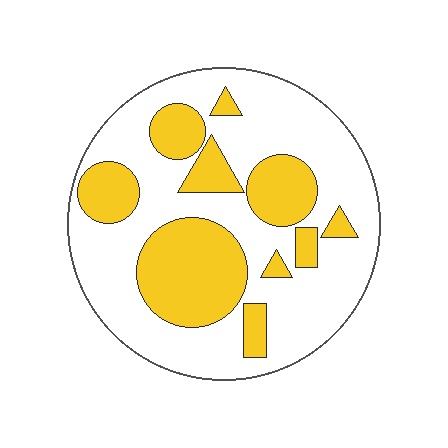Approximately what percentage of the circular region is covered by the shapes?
Approximately 35%.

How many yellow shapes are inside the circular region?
10.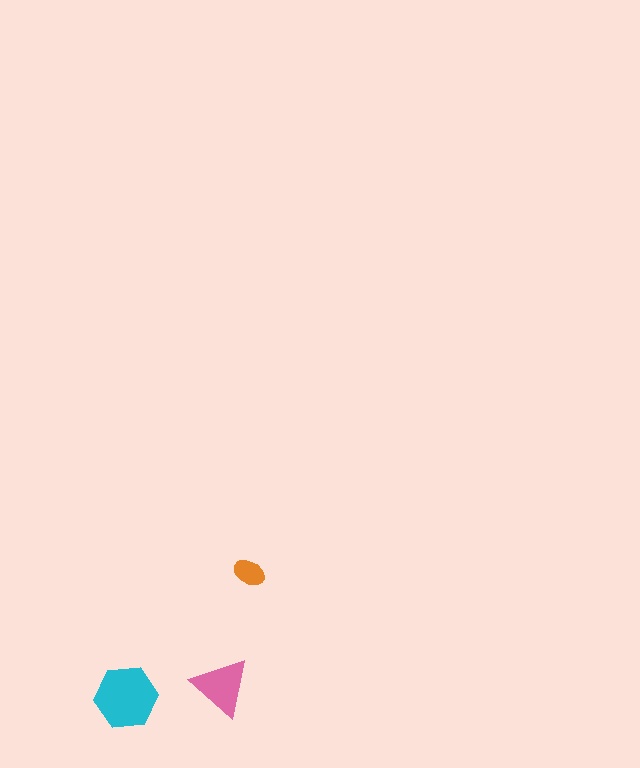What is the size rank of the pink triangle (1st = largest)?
2nd.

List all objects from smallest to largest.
The orange ellipse, the pink triangle, the cyan hexagon.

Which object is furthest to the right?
The orange ellipse is rightmost.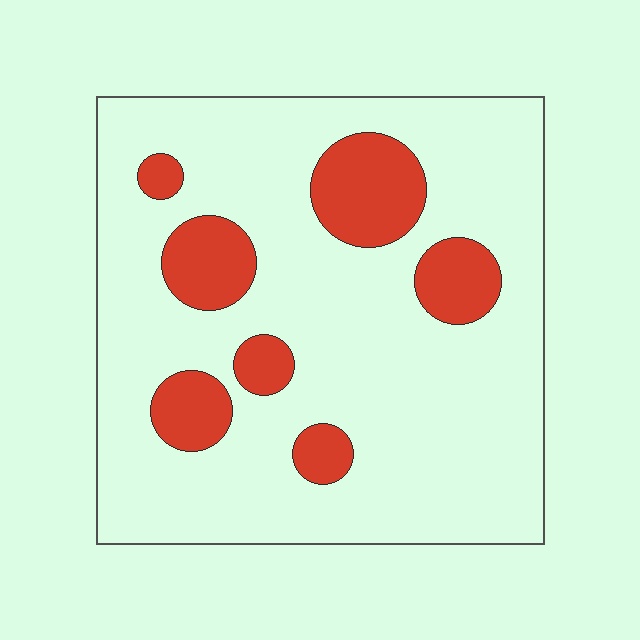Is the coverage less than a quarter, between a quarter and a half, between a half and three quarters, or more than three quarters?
Less than a quarter.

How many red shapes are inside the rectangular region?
7.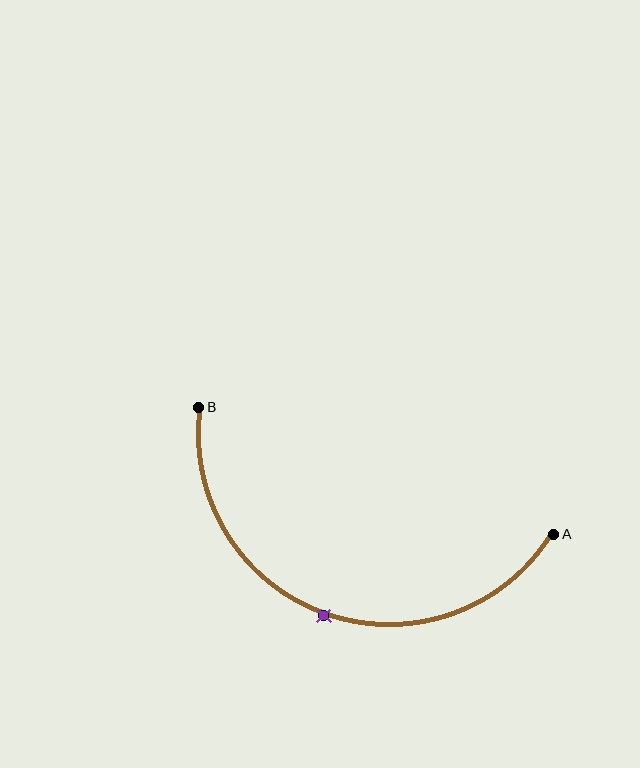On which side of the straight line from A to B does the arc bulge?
The arc bulges below the straight line connecting A and B.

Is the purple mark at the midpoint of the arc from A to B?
Yes. The purple mark lies on the arc at equal arc-length from both A and B — it is the arc midpoint.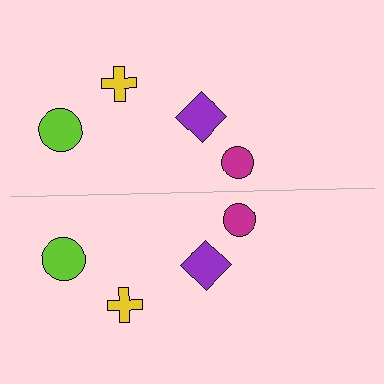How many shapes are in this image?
There are 8 shapes in this image.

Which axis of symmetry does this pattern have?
The pattern has a horizontal axis of symmetry running through the center of the image.